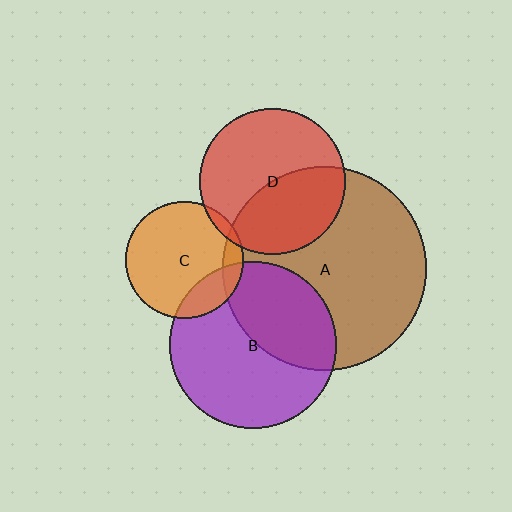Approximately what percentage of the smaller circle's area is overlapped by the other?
Approximately 5%.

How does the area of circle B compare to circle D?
Approximately 1.3 times.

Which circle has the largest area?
Circle A (brown).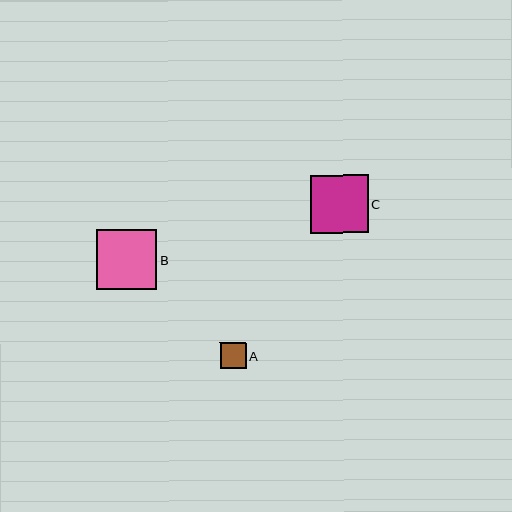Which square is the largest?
Square B is the largest with a size of approximately 61 pixels.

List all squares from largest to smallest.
From largest to smallest: B, C, A.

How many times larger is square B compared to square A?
Square B is approximately 2.4 times the size of square A.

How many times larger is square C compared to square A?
Square C is approximately 2.3 times the size of square A.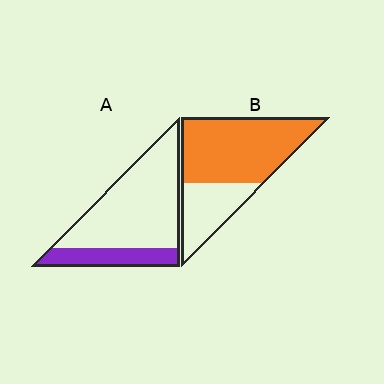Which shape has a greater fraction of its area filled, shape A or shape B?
Shape B.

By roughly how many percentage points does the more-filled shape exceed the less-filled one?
By roughly 45 percentage points (B over A).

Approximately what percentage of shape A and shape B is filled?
A is approximately 25% and B is approximately 70%.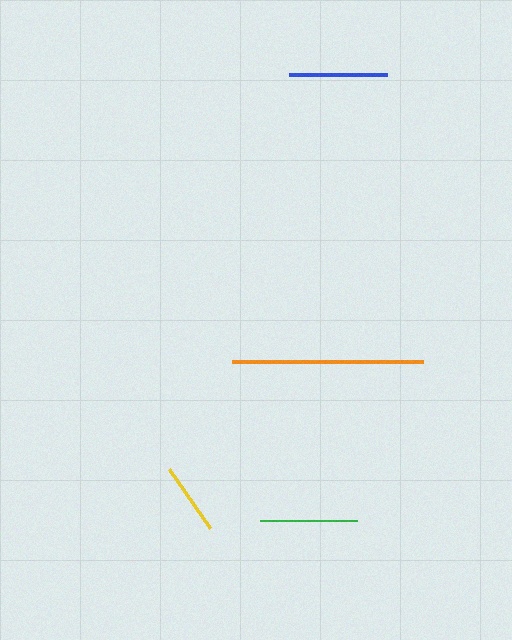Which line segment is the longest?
The orange line is the longest at approximately 191 pixels.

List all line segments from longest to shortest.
From longest to shortest: orange, blue, green, yellow.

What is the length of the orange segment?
The orange segment is approximately 191 pixels long.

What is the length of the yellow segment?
The yellow segment is approximately 72 pixels long.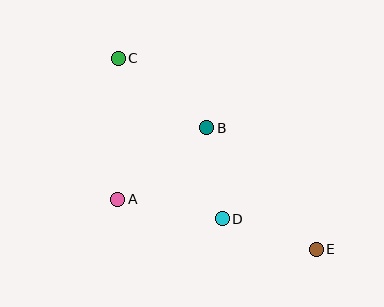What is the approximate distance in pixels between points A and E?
The distance between A and E is approximately 205 pixels.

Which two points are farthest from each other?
Points C and E are farthest from each other.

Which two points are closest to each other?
Points B and D are closest to each other.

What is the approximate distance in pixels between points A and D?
The distance between A and D is approximately 106 pixels.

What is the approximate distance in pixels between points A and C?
The distance between A and C is approximately 141 pixels.